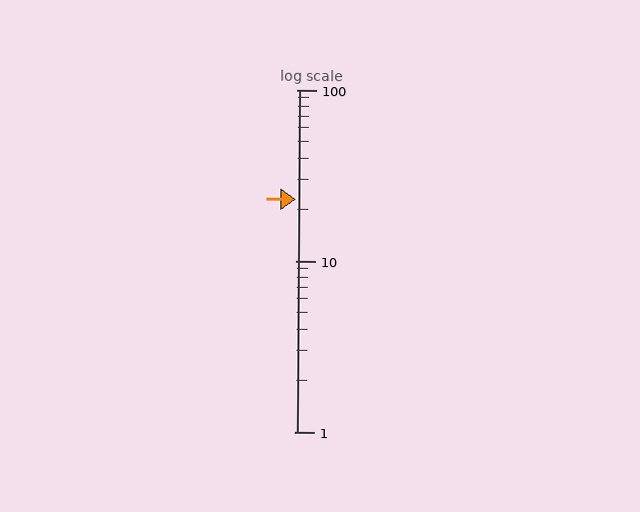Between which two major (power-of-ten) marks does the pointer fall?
The pointer is between 10 and 100.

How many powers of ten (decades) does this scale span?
The scale spans 2 decades, from 1 to 100.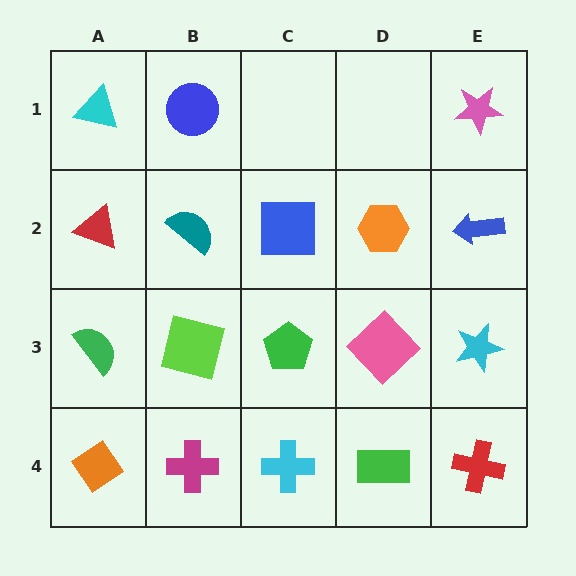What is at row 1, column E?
A pink star.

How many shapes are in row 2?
5 shapes.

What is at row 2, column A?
A red triangle.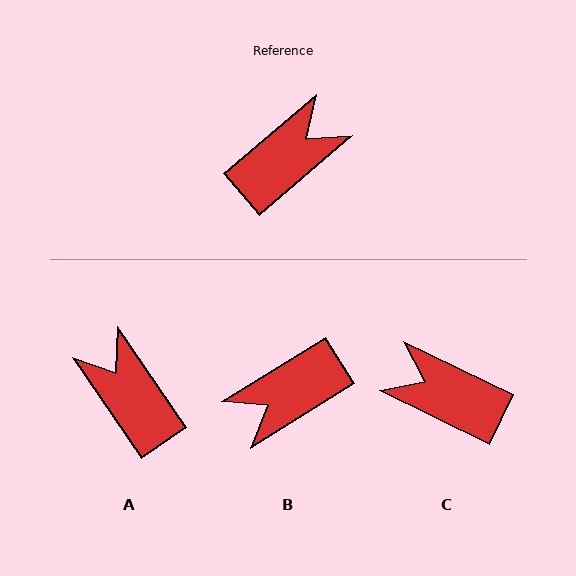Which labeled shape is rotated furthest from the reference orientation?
B, about 171 degrees away.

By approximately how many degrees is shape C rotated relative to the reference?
Approximately 113 degrees counter-clockwise.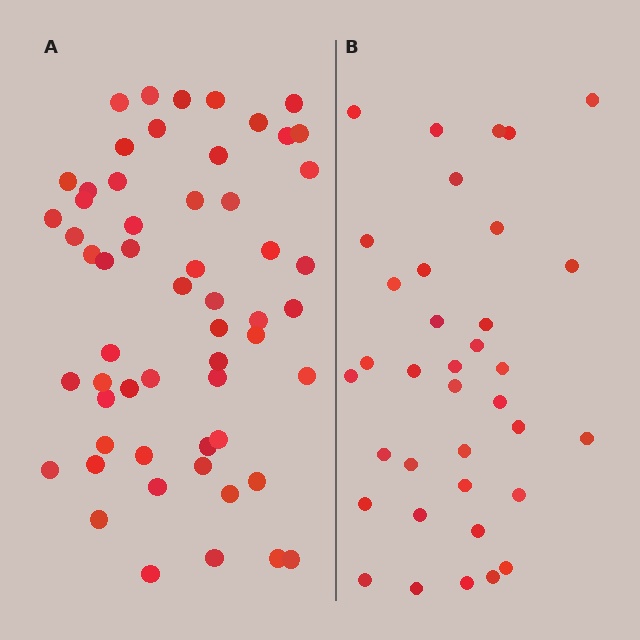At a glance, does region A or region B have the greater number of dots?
Region A (the left region) has more dots.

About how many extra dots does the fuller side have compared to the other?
Region A has approximately 20 more dots than region B.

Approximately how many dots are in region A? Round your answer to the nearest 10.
About 60 dots. (The exact count is 57, which rounds to 60.)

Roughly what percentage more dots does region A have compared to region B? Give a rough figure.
About 60% more.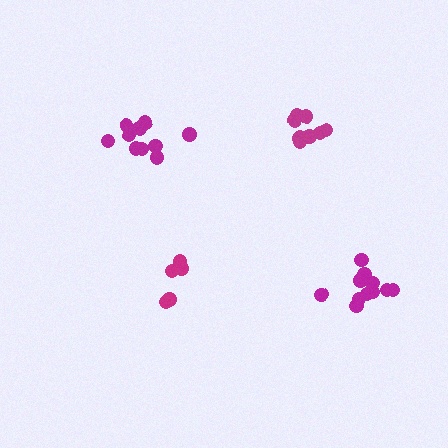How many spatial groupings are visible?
There are 4 spatial groupings.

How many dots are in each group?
Group 1: 9 dots, Group 2: 10 dots, Group 3: 5 dots, Group 4: 11 dots (35 total).